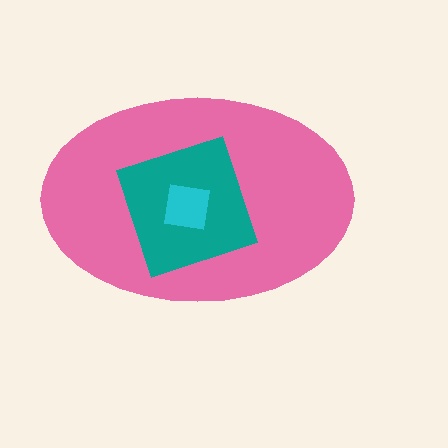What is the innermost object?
The cyan square.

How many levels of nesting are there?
3.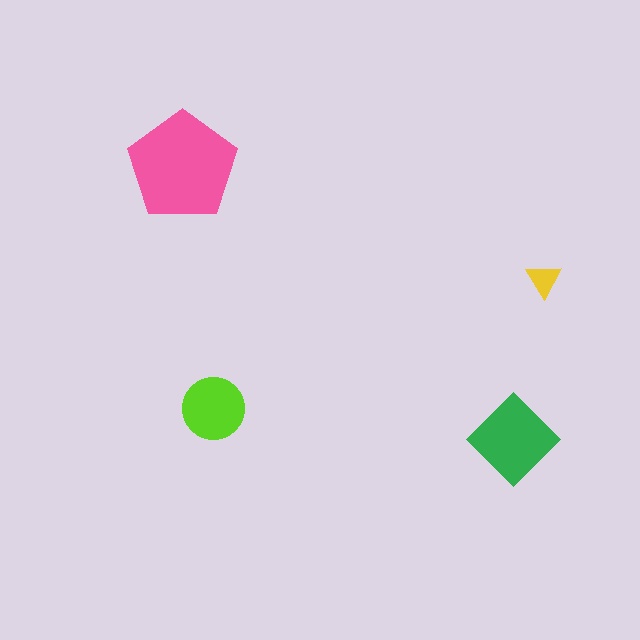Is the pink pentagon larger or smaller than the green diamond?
Larger.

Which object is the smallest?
The yellow triangle.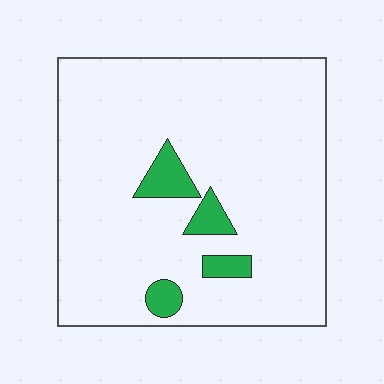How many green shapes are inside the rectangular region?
4.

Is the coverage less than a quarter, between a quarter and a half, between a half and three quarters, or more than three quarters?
Less than a quarter.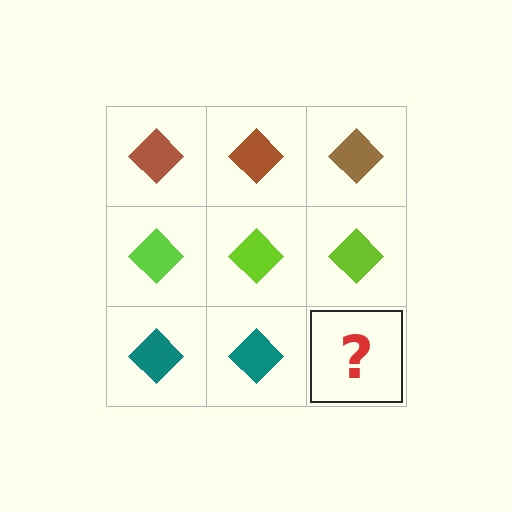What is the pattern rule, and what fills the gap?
The rule is that each row has a consistent color. The gap should be filled with a teal diamond.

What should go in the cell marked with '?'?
The missing cell should contain a teal diamond.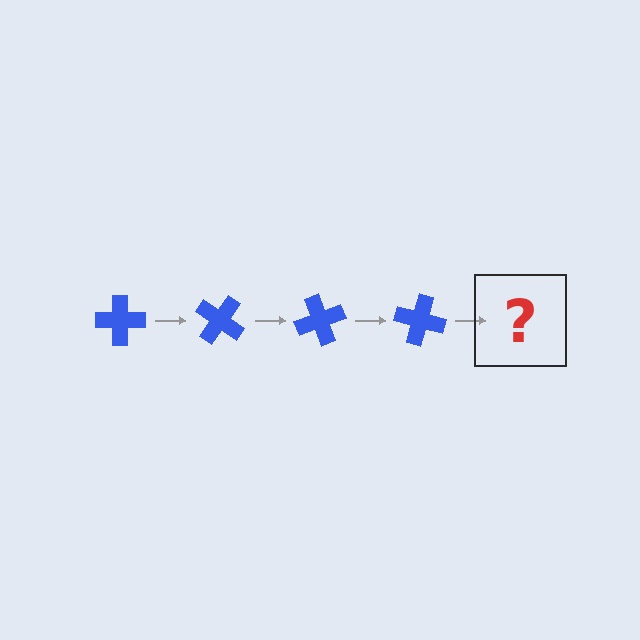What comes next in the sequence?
The next element should be a blue cross rotated 140 degrees.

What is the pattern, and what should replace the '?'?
The pattern is that the cross rotates 35 degrees each step. The '?' should be a blue cross rotated 140 degrees.